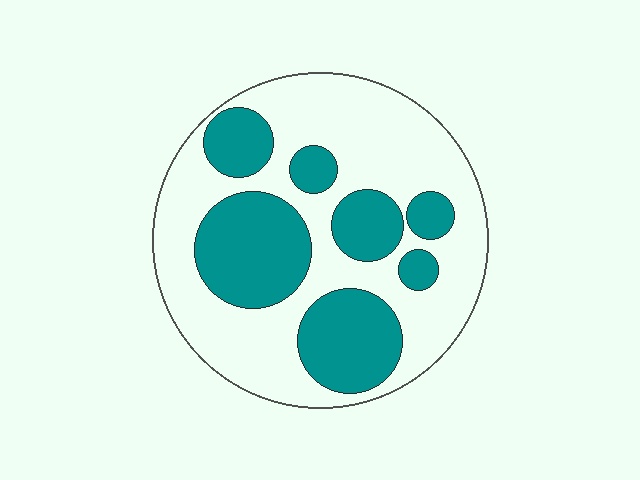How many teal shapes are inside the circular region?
7.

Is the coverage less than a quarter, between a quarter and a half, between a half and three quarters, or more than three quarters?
Between a quarter and a half.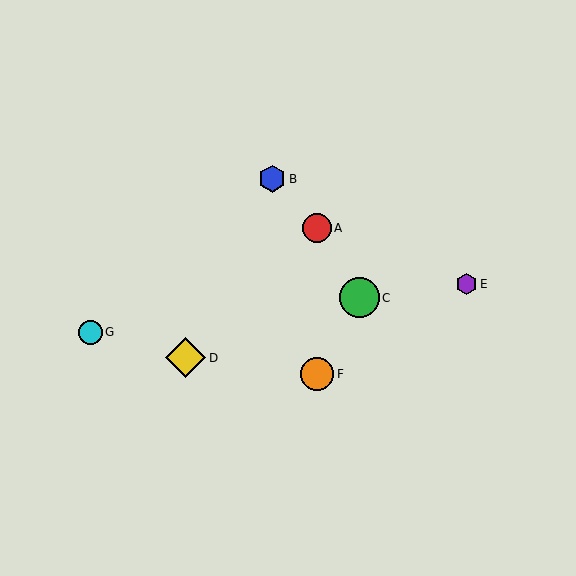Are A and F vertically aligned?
Yes, both are at x≈317.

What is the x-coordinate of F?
Object F is at x≈317.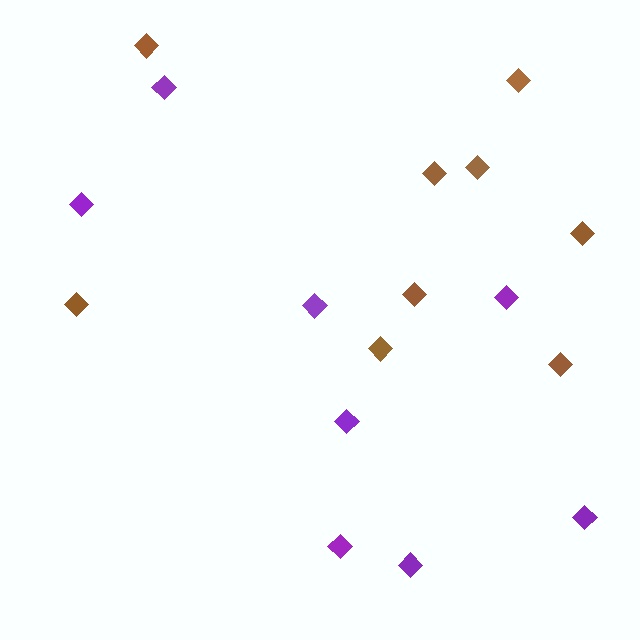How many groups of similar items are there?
There are 2 groups: one group of brown diamonds (9) and one group of purple diamonds (8).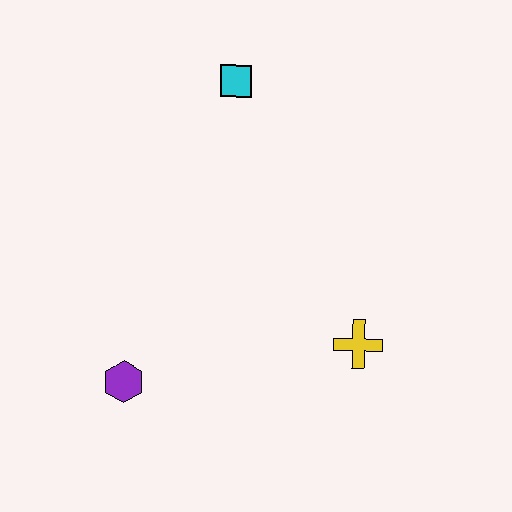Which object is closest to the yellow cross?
The purple hexagon is closest to the yellow cross.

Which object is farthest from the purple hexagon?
The cyan square is farthest from the purple hexagon.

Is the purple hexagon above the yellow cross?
No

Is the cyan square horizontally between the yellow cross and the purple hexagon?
Yes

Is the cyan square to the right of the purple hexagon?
Yes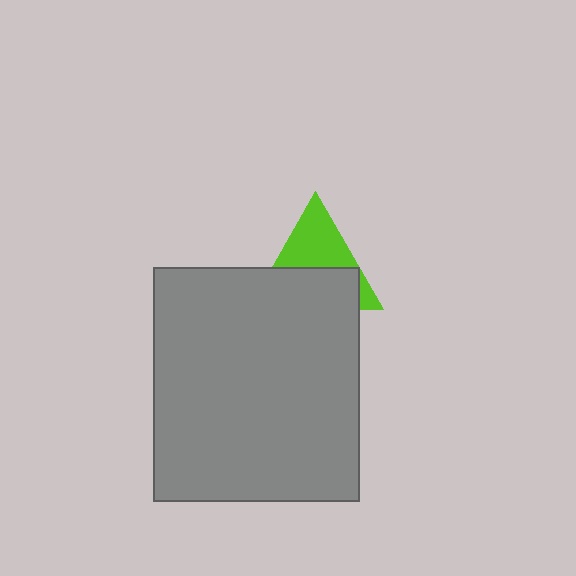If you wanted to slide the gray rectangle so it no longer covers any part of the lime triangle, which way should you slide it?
Slide it down — that is the most direct way to separate the two shapes.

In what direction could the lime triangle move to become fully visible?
The lime triangle could move up. That would shift it out from behind the gray rectangle entirely.